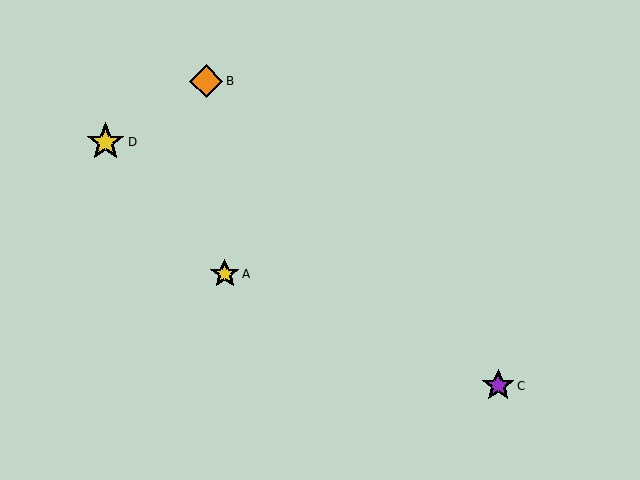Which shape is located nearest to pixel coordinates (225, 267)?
The yellow star (labeled A) at (225, 274) is nearest to that location.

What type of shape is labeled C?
Shape C is a purple star.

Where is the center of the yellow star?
The center of the yellow star is at (106, 142).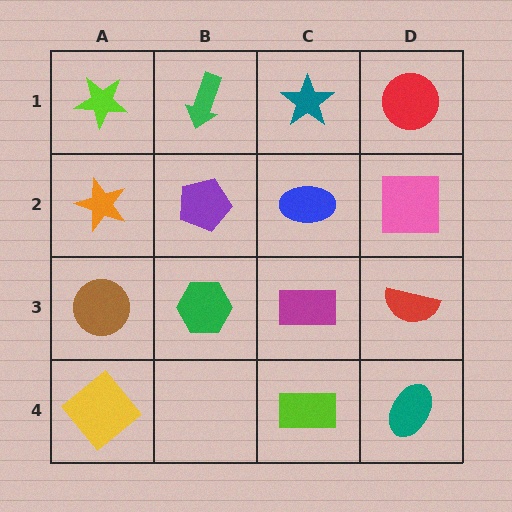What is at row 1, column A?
A lime star.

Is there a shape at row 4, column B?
No, that cell is empty.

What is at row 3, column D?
A red semicircle.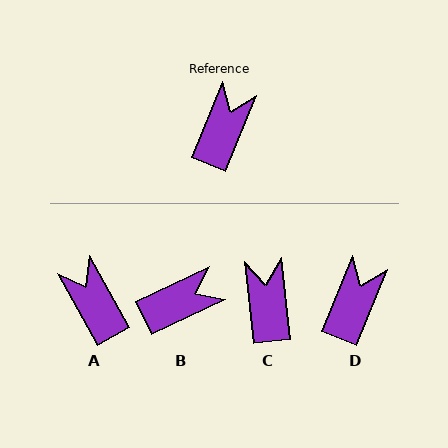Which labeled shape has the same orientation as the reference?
D.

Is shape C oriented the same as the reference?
No, it is off by about 28 degrees.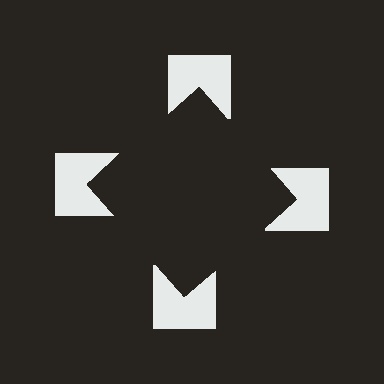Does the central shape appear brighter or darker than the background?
It typically appears slightly darker than the background, even though no actual brightness change is drawn.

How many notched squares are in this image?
There are 4 — one at each vertex of the illusory square.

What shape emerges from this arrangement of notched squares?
An illusory square — its edges are inferred from the aligned wedge cuts in the notched squares, not physically drawn.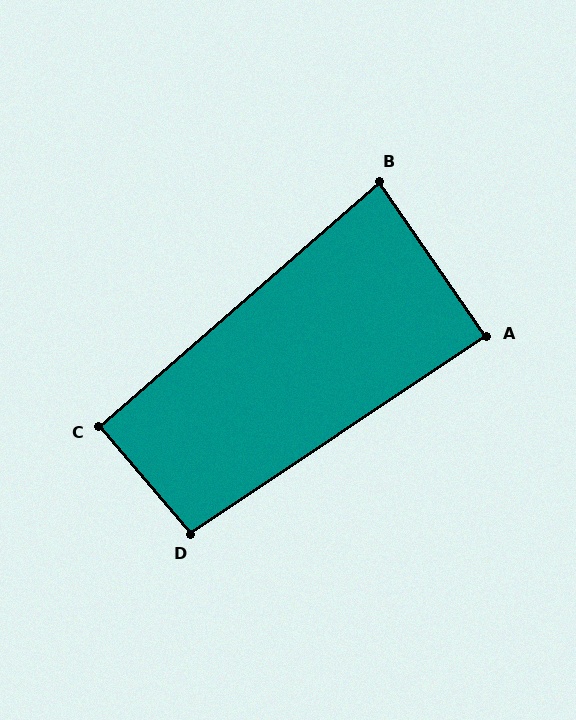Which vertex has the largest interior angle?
D, at approximately 96 degrees.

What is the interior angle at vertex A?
Approximately 89 degrees (approximately right).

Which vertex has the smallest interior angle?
B, at approximately 84 degrees.